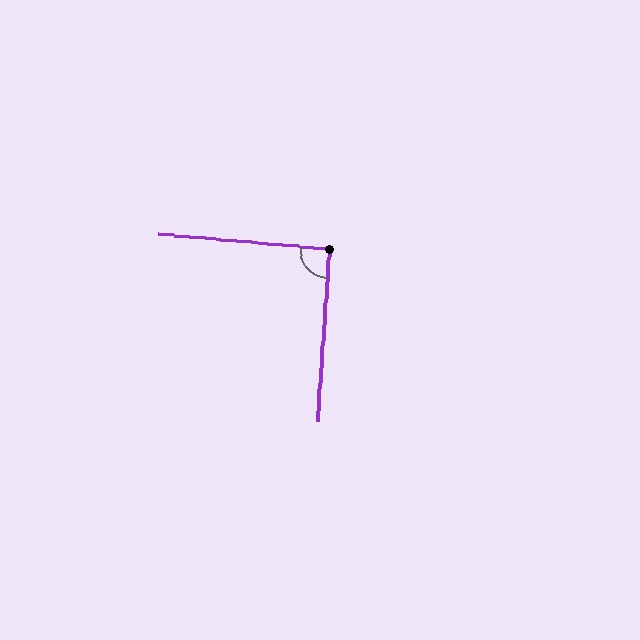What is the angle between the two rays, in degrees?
Approximately 91 degrees.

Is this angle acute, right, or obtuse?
It is approximately a right angle.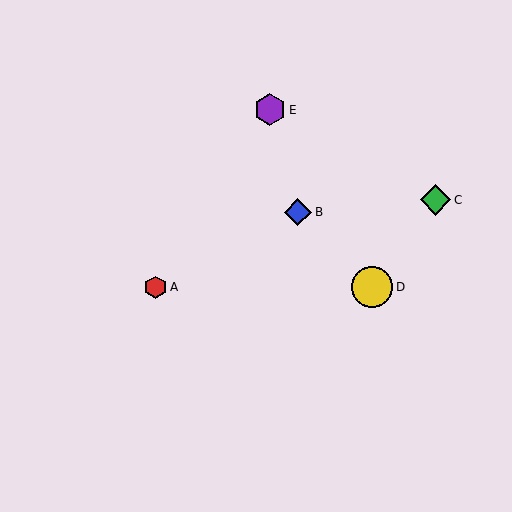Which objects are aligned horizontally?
Objects A, D are aligned horizontally.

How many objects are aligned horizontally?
2 objects (A, D) are aligned horizontally.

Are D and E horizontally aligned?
No, D is at y≈287 and E is at y≈110.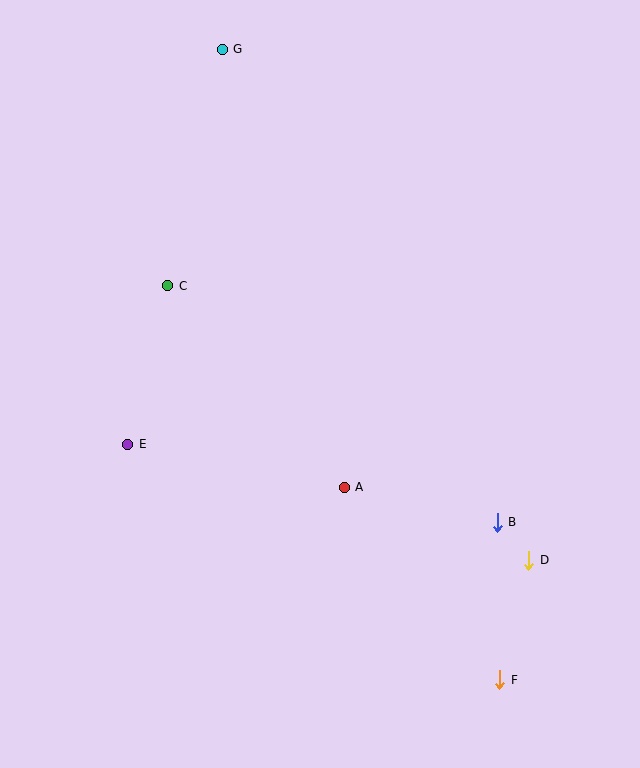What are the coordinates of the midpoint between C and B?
The midpoint between C and B is at (332, 404).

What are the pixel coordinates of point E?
Point E is at (128, 444).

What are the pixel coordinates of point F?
Point F is at (500, 680).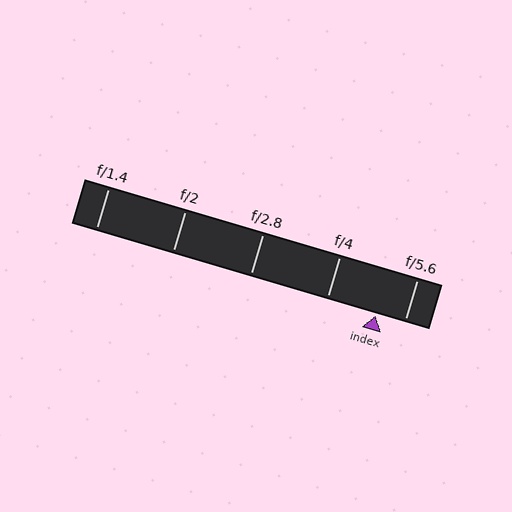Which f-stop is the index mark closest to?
The index mark is closest to f/5.6.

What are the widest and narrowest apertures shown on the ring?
The widest aperture shown is f/1.4 and the narrowest is f/5.6.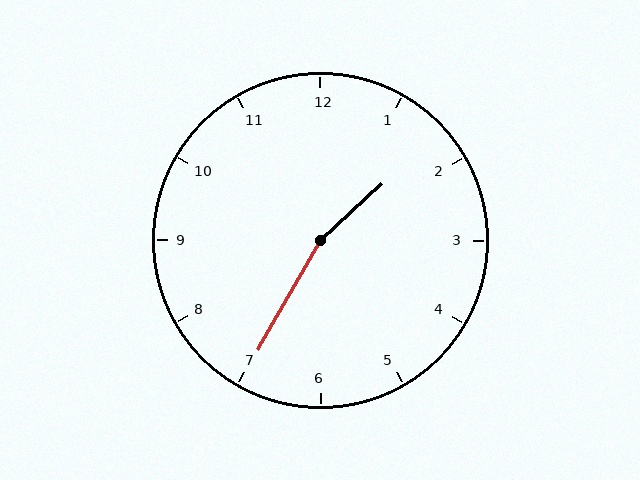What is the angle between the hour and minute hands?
Approximately 162 degrees.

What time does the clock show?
1:35.